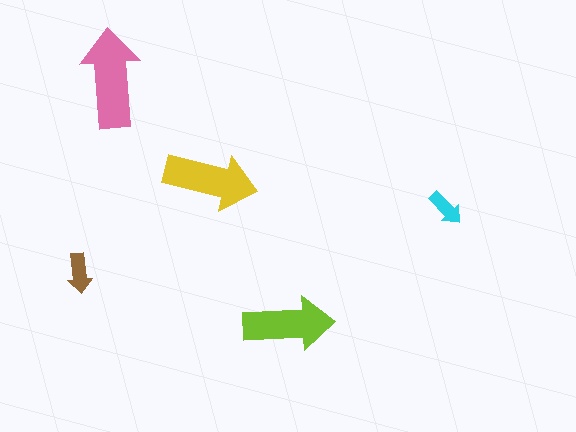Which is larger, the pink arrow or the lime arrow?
The pink one.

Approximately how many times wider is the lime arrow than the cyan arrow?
About 2.5 times wider.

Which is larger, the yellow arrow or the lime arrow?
The yellow one.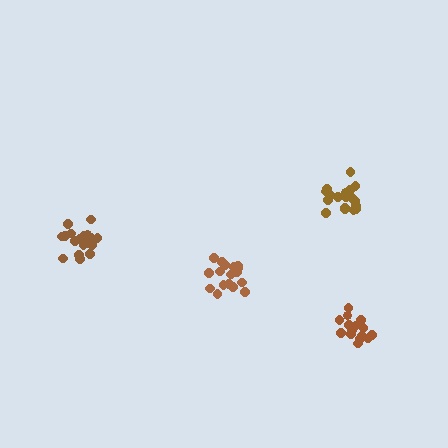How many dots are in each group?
Group 1: 18 dots, Group 2: 18 dots, Group 3: 18 dots, Group 4: 15 dots (69 total).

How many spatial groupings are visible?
There are 4 spatial groupings.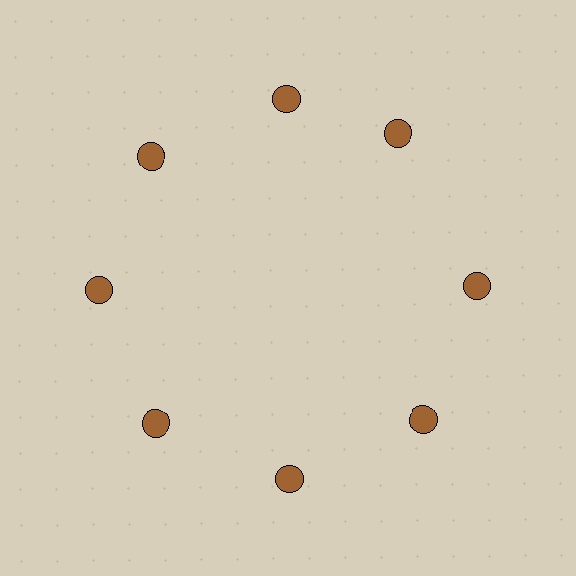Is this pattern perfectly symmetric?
No. The 8 brown circles are arranged in a ring, but one element near the 2 o'clock position is rotated out of alignment along the ring, breaking the 8-fold rotational symmetry.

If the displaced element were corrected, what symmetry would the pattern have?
It would have 8-fold rotational symmetry — the pattern would map onto itself every 45 degrees.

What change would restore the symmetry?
The symmetry would be restored by rotating it back into even spacing with its neighbors so that all 8 circles sit at equal angles and equal distance from the center.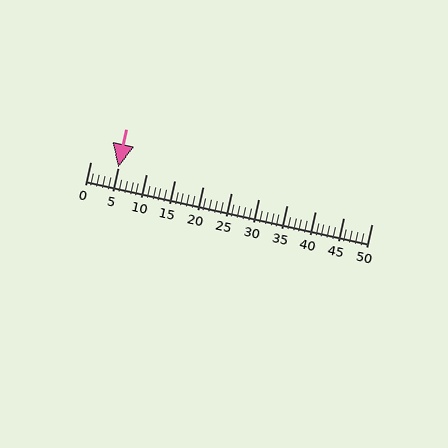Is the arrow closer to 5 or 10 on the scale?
The arrow is closer to 5.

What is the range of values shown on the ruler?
The ruler shows values from 0 to 50.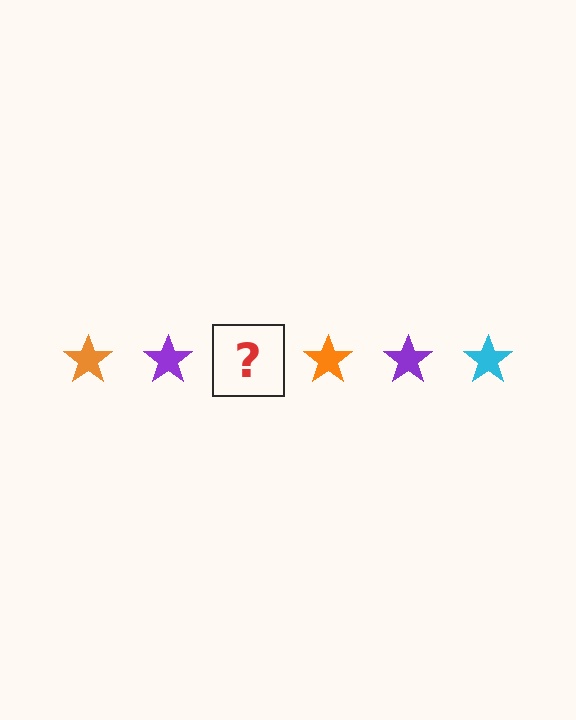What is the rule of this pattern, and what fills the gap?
The rule is that the pattern cycles through orange, purple, cyan stars. The gap should be filled with a cyan star.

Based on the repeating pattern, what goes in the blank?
The blank should be a cyan star.